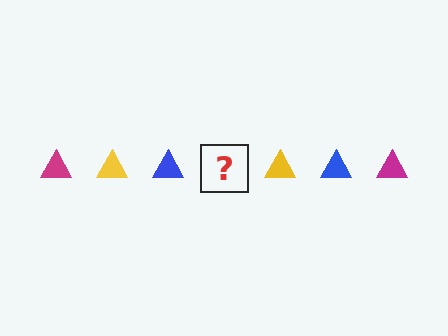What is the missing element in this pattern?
The missing element is a magenta triangle.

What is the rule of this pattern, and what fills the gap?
The rule is that the pattern cycles through magenta, yellow, blue triangles. The gap should be filled with a magenta triangle.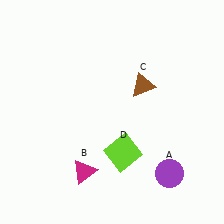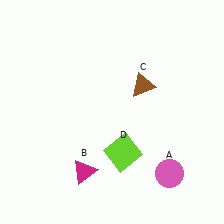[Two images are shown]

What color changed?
The circle (A) changed from purple in Image 1 to pink in Image 2.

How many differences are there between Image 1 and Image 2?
There is 1 difference between the two images.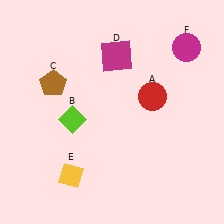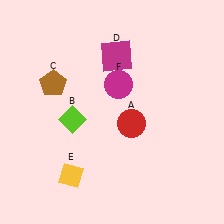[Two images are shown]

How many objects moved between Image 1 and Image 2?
2 objects moved between the two images.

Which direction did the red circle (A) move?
The red circle (A) moved down.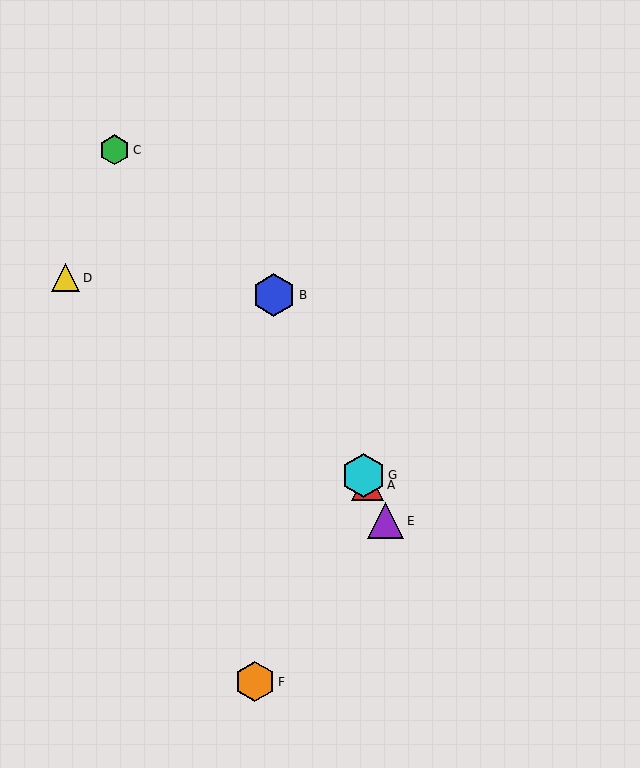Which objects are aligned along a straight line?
Objects A, B, E, G are aligned along a straight line.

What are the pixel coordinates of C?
Object C is at (115, 150).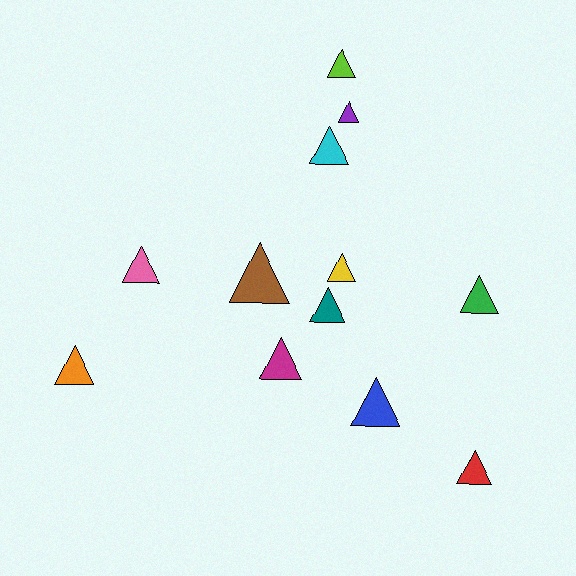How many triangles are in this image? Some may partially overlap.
There are 12 triangles.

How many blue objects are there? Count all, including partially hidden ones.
There is 1 blue object.